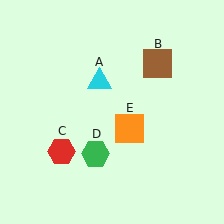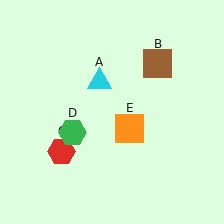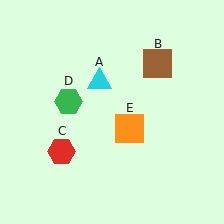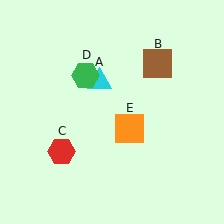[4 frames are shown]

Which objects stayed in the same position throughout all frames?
Cyan triangle (object A) and brown square (object B) and red hexagon (object C) and orange square (object E) remained stationary.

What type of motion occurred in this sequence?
The green hexagon (object D) rotated clockwise around the center of the scene.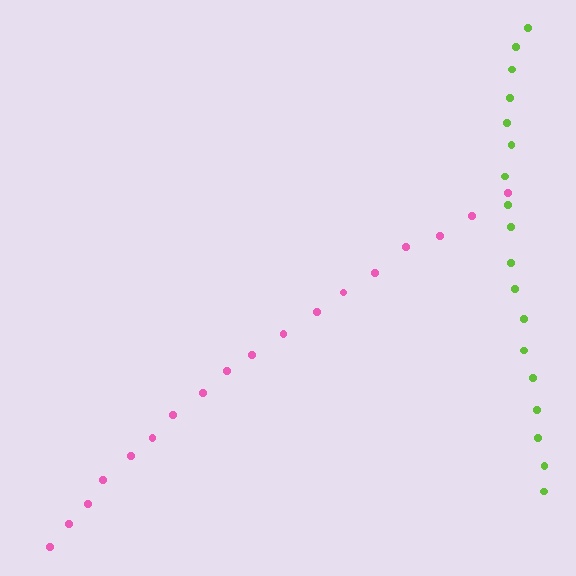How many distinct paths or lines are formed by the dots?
There are 2 distinct paths.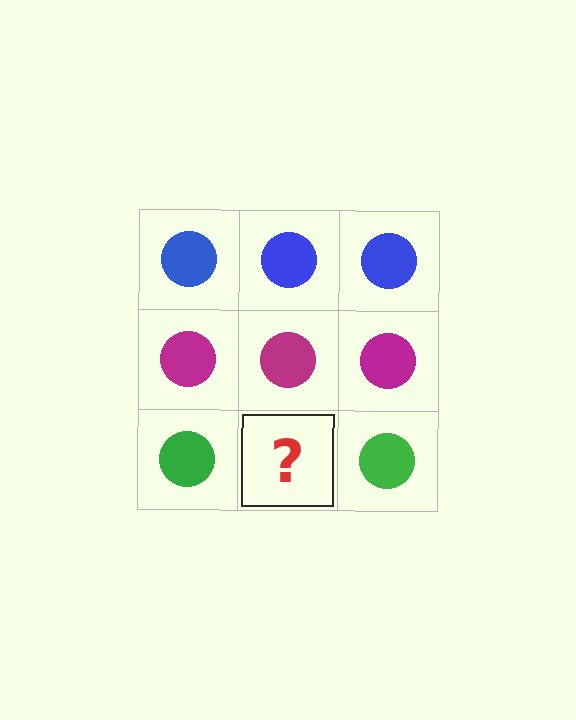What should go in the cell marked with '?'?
The missing cell should contain a green circle.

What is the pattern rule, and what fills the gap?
The rule is that each row has a consistent color. The gap should be filled with a green circle.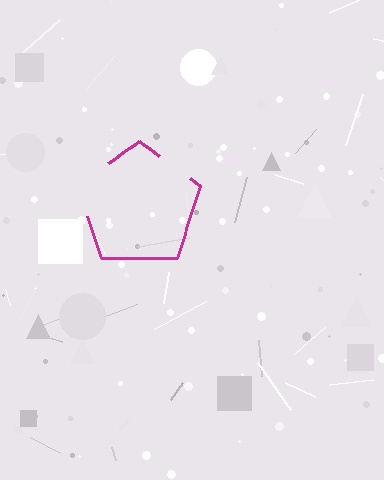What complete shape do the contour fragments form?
The contour fragments form a pentagon.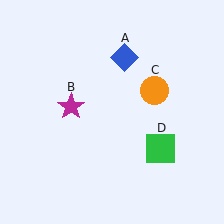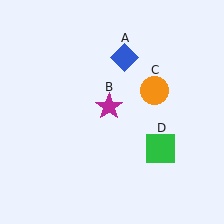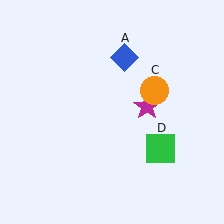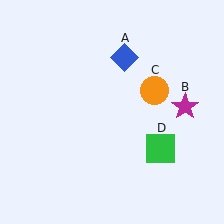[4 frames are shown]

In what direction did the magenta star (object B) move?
The magenta star (object B) moved right.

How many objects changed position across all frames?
1 object changed position: magenta star (object B).